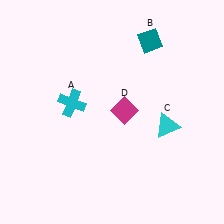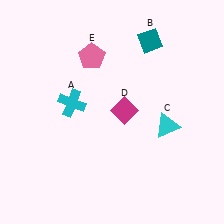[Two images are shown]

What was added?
A pink pentagon (E) was added in Image 2.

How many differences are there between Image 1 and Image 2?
There is 1 difference between the two images.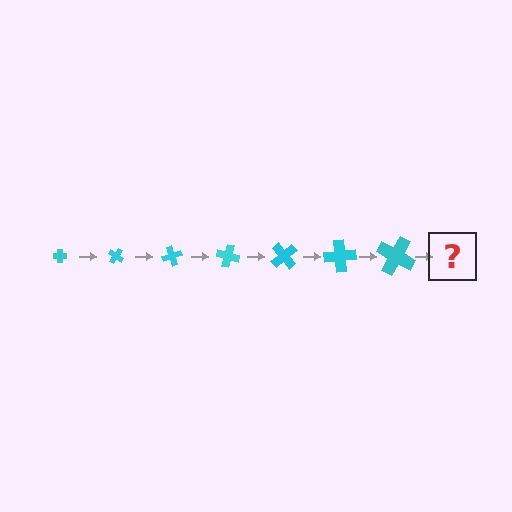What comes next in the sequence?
The next element should be a cross, larger than the previous one and rotated 245 degrees from the start.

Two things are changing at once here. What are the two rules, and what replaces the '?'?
The two rules are that the cross grows larger each step and it rotates 35 degrees each step. The '?' should be a cross, larger than the previous one and rotated 245 degrees from the start.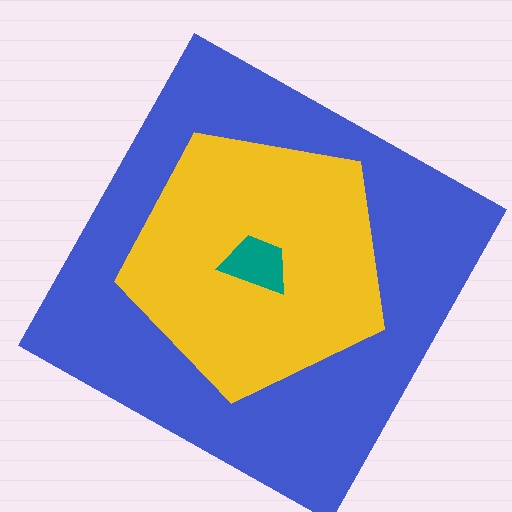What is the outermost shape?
The blue square.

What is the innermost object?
The teal trapezoid.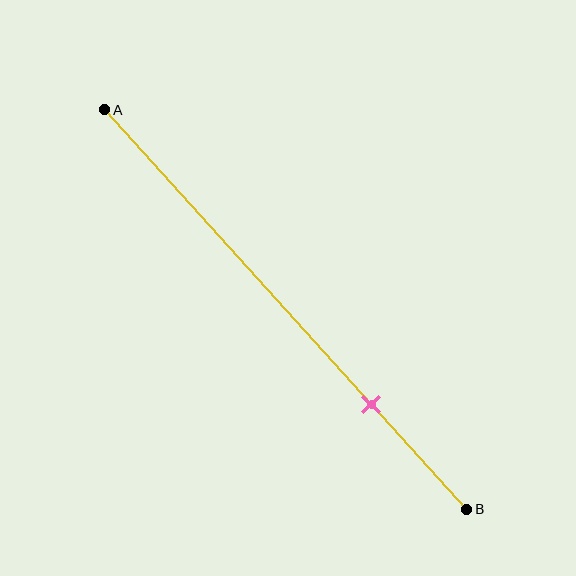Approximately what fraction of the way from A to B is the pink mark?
The pink mark is approximately 75% of the way from A to B.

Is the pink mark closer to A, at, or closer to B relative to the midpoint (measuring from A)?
The pink mark is closer to point B than the midpoint of segment AB.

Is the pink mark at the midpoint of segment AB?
No, the mark is at about 75% from A, not at the 50% midpoint.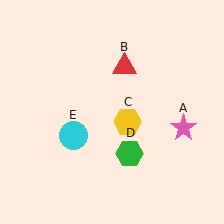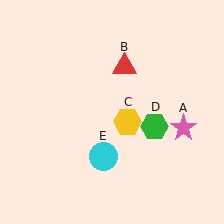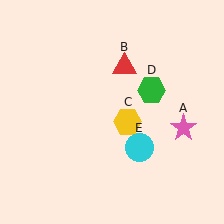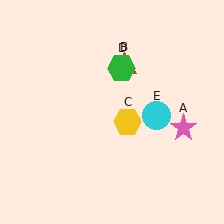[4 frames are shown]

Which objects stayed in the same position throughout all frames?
Pink star (object A) and red triangle (object B) and yellow hexagon (object C) remained stationary.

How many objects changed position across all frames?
2 objects changed position: green hexagon (object D), cyan circle (object E).